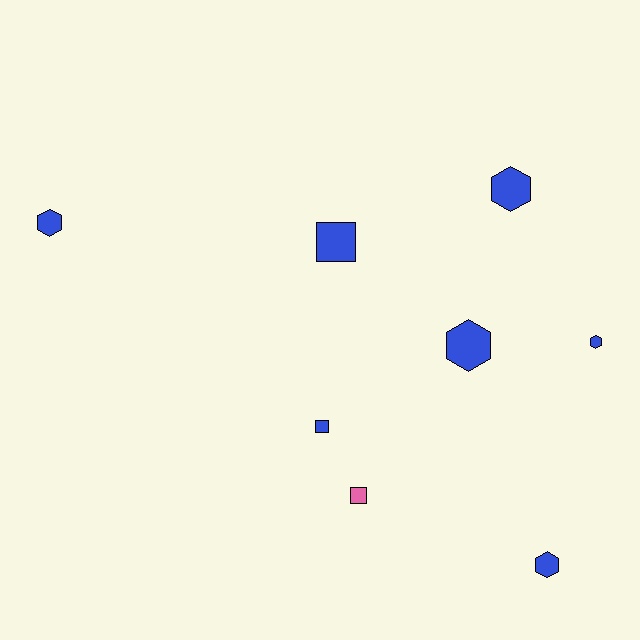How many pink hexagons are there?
There are no pink hexagons.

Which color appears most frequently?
Blue, with 7 objects.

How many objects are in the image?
There are 8 objects.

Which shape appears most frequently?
Hexagon, with 5 objects.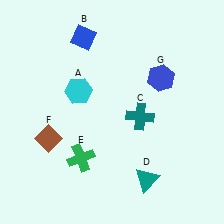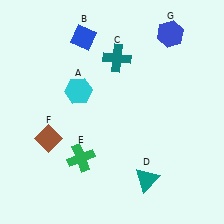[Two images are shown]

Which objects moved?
The objects that moved are: the teal cross (C), the blue hexagon (G).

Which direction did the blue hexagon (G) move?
The blue hexagon (G) moved up.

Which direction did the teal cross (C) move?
The teal cross (C) moved up.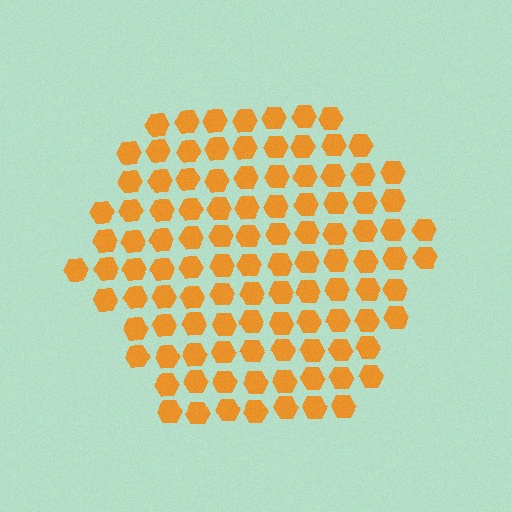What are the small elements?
The small elements are hexagons.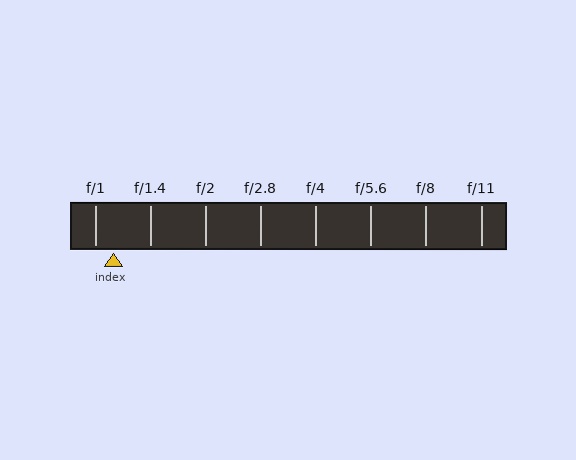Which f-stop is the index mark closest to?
The index mark is closest to f/1.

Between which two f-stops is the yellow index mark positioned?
The index mark is between f/1 and f/1.4.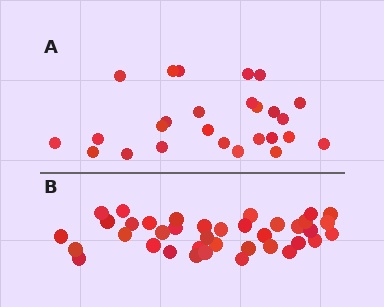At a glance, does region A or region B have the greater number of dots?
Region B (the bottom region) has more dots.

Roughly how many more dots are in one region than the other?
Region B has roughly 12 or so more dots than region A.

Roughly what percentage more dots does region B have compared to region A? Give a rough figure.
About 45% more.